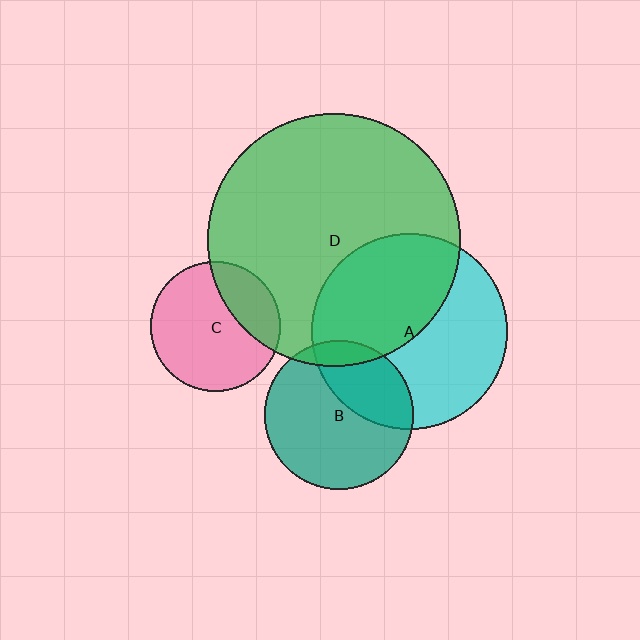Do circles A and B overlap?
Yes.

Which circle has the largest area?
Circle D (green).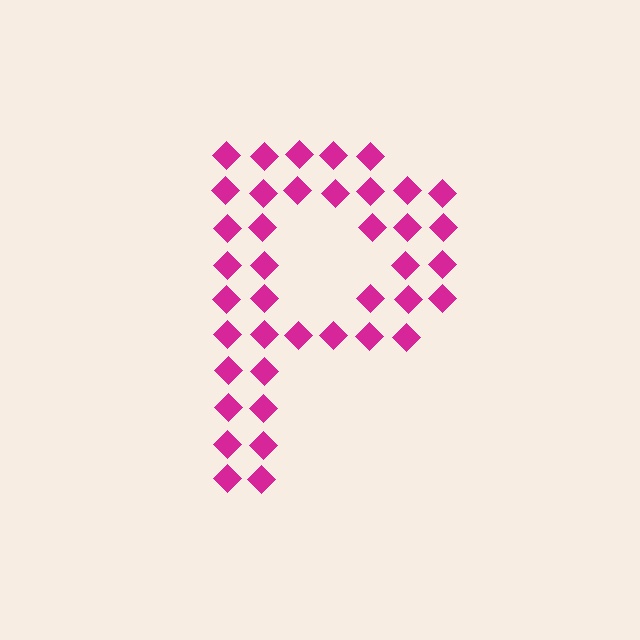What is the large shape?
The large shape is the letter P.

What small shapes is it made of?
It is made of small diamonds.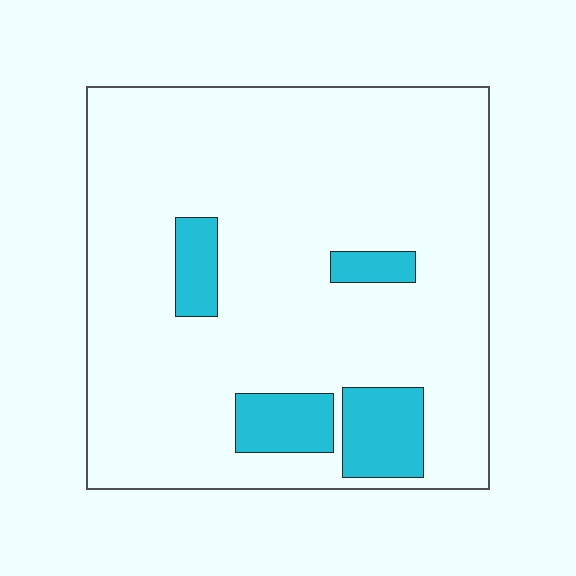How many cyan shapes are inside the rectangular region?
4.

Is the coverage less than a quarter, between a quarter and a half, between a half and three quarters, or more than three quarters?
Less than a quarter.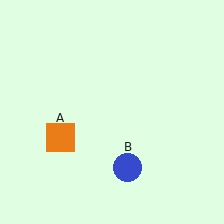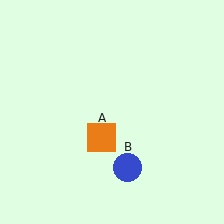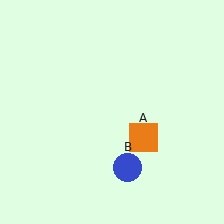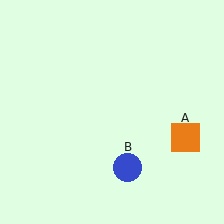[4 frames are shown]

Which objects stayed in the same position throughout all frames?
Blue circle (object B) remained stationary.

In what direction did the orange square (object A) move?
The orange square (object A) moved right.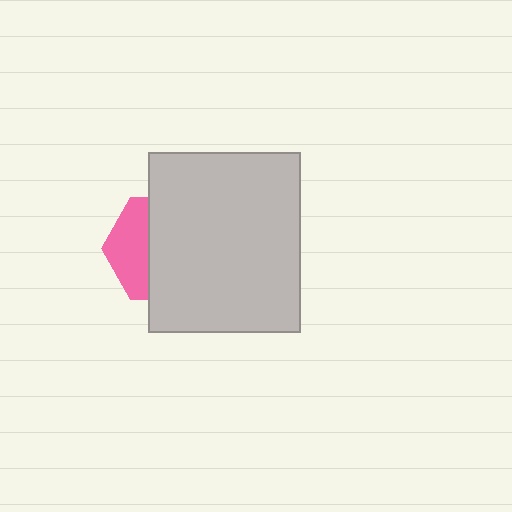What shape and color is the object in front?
The object in front is a light gray rectangle.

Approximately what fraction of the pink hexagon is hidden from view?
Roughly 64% of the pink hexagon is hidden behind the light gray rectangle.